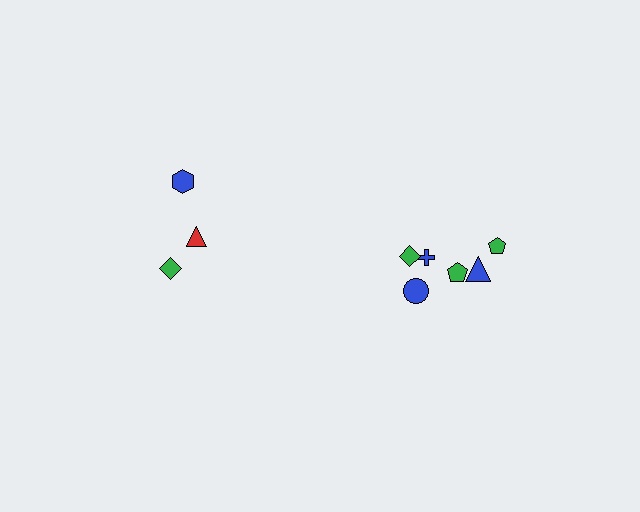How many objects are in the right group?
There are 6 objects.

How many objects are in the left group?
There are 3 objects.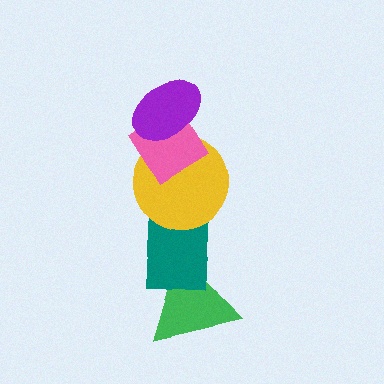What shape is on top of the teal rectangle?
The yellow circle is on top of the teal rectangle.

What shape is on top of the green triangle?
The teal rectangle is on top of the green triangle.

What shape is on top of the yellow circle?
The pink diamond is on top of the yellow circle.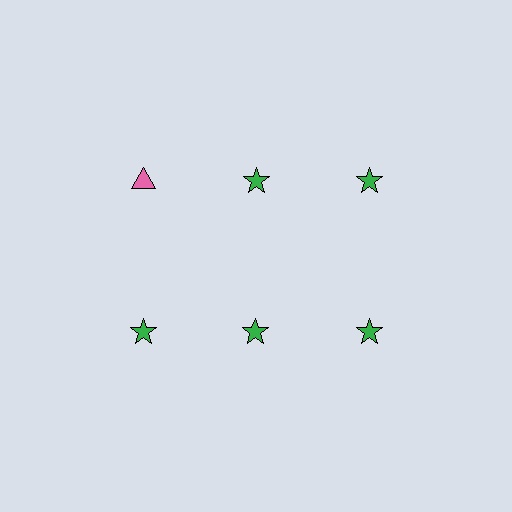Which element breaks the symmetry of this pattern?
The pink triangle in the top row, leftmost column breaks the symmetry. All other shapes are green stars.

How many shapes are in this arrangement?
There are 6 shapes arranged in a grid pattern.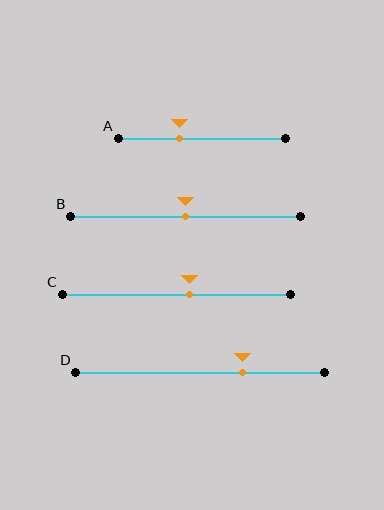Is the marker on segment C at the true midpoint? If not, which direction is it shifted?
No, the marker on segment C is shifted to the right by about 6% of the segment length.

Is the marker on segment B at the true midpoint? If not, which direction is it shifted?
Yes, the marker on segment B is at the true midpoint.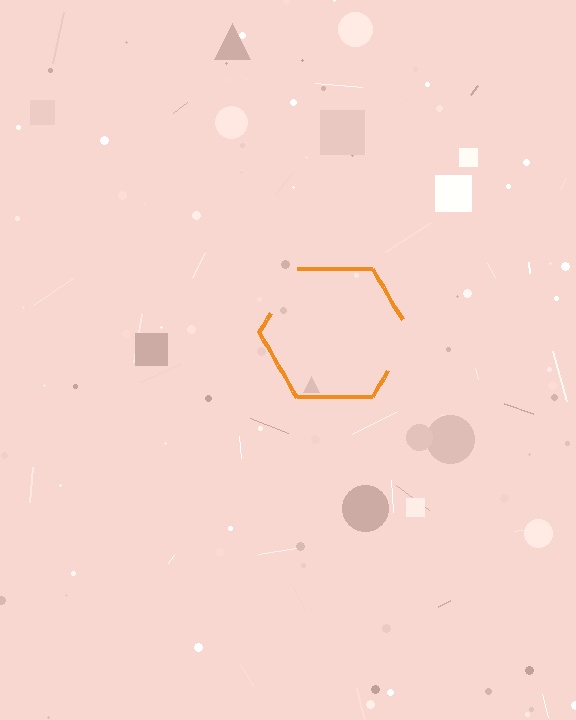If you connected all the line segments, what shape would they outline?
They would outline a hexagon.